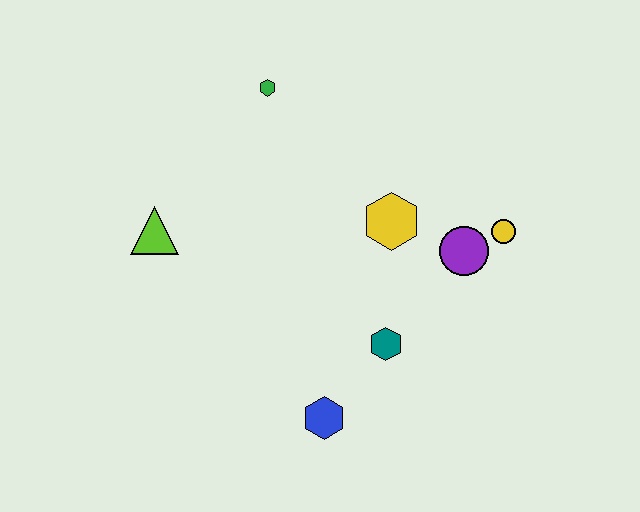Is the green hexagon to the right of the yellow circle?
No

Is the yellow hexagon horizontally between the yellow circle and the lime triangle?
Yes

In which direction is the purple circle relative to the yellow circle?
The purple circle is to the left of the yellow circle.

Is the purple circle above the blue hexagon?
Yes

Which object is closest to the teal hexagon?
The blue hexagon is closest to the teal hexagon.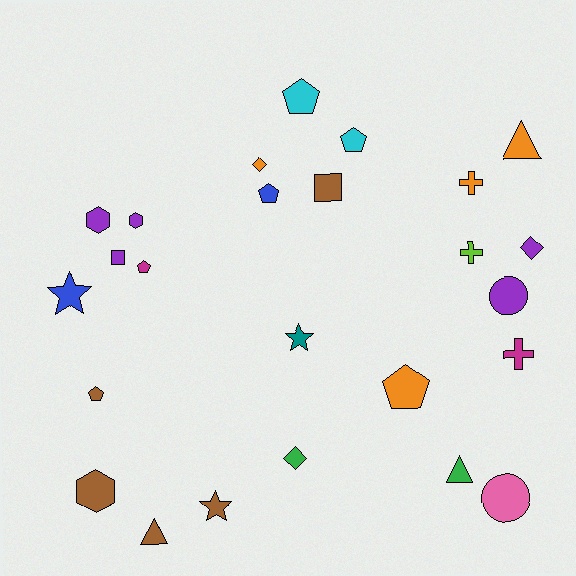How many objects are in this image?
There are 25 objects.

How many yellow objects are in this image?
There are no yellow objects.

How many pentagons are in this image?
There are 6 pentagons.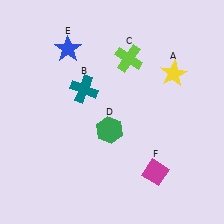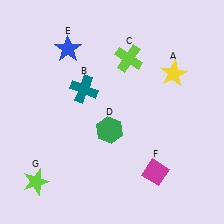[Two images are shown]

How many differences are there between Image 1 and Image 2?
There is 1 difference between the two images.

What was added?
A lime star (G) was added in Image 2.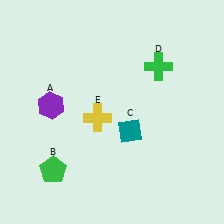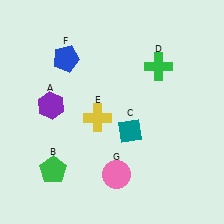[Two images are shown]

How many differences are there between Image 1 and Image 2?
There are 2 differences between the two images.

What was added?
A blue pentagon (F), a pink circle (G) were added in Image 2.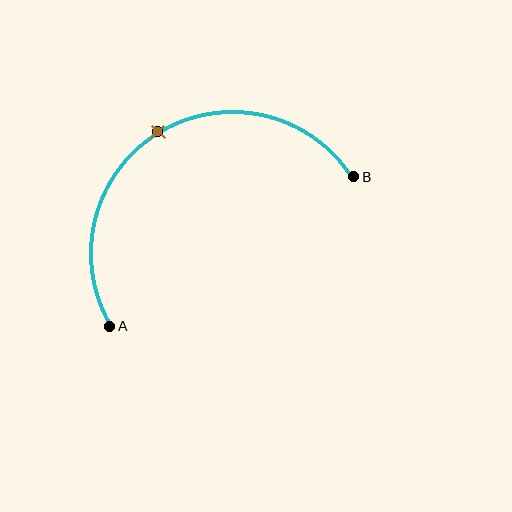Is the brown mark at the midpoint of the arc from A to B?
Yes. The brown mark lies on the arc at equal arc-length from both A and B — it is the arc midpoint.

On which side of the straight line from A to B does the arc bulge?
The arc bulges above the straight line connecting A and B.